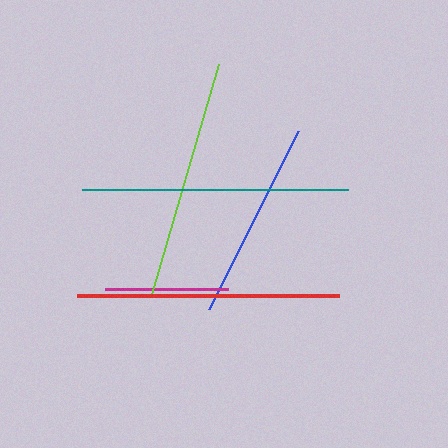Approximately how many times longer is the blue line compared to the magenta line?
The blue line is approximately 1.6 times the length of the magenta line.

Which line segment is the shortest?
The magenta line is the shortest at approximately 123 pixels.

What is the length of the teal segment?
The teal segment is approximately 266 pixels long.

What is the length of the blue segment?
The blue segment is approximately 199 pixels long.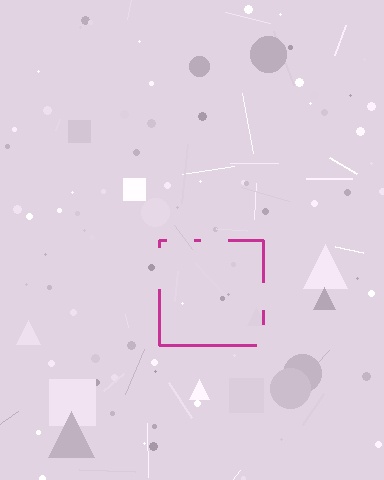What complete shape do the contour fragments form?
The contour fragments form a square.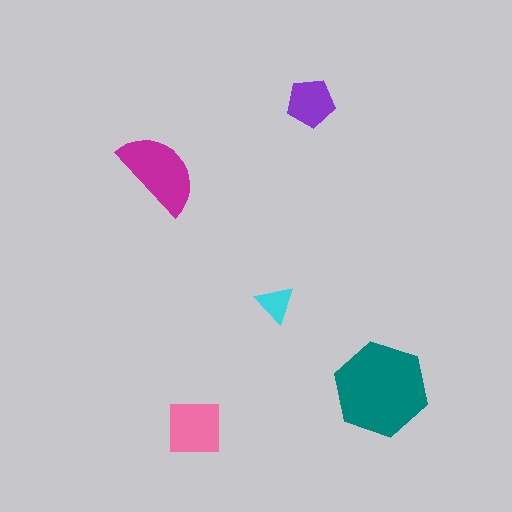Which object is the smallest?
The cyan triangle.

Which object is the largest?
The teal hexagon.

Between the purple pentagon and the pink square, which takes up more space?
The pink square.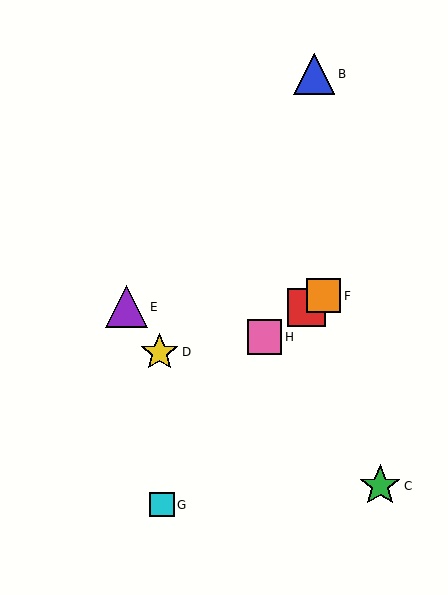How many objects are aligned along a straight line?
3 objects (A, F, H) are aligned along a straight line.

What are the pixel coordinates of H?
Object H is at (264, 337).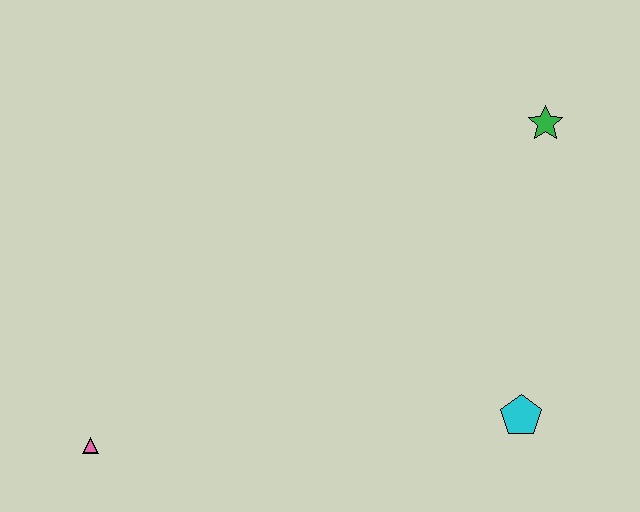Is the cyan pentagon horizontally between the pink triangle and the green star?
Yes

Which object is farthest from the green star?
The pink triangle is farthest from the green star.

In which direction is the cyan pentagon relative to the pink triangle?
The cyan pentagon is to the right of the pink triangle.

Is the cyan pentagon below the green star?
Yes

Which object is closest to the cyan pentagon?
The green star is closest to the cyan pentagon.